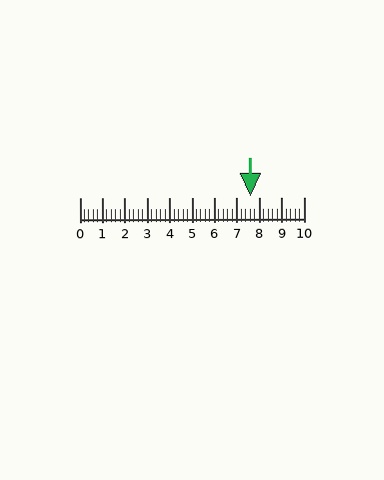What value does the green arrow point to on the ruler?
The green arrow points to approximately 7.6.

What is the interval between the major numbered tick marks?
The major tick marks are spaced 1 units apart.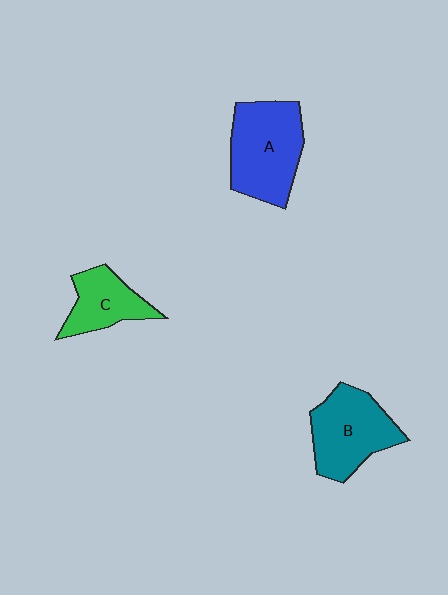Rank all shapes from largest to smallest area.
From largest to smallest: A (blue), B (teal), C (green).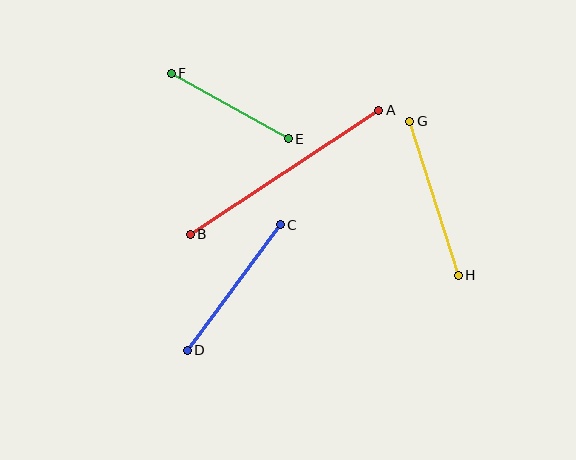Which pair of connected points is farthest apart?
Points A and B are farthest apart.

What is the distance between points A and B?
The distance is approximately 226 pixels.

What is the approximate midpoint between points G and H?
The midpoint is at approximately (434, 198) pixels.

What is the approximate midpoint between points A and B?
The midpoint is at approximately (284, 172) pixels.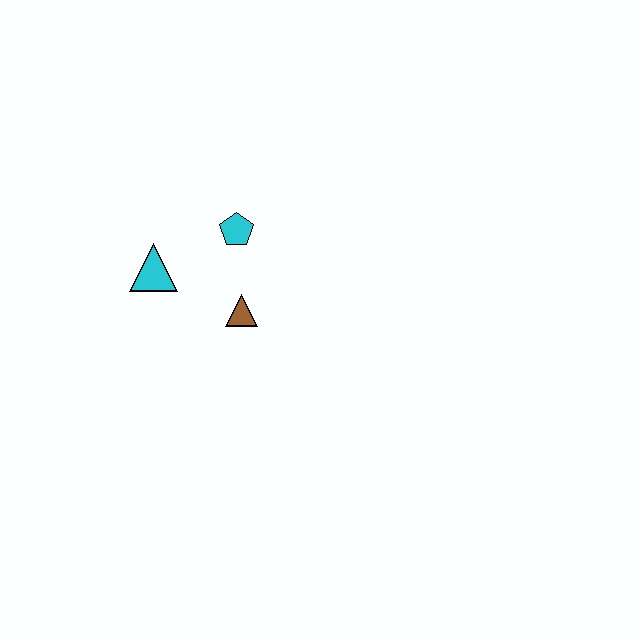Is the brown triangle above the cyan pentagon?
No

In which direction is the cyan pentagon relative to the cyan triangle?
The cyan pentagon is to the right of the cyan triangle.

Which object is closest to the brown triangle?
The cyan pentagon is closest to the brown triangle.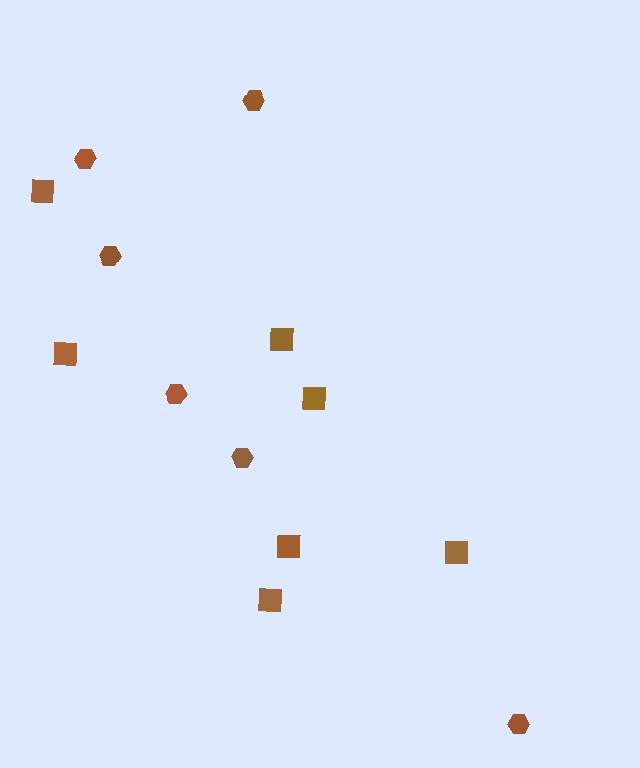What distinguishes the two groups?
There are 2 groups: one group of hexagons (6) and one group of squares (7).